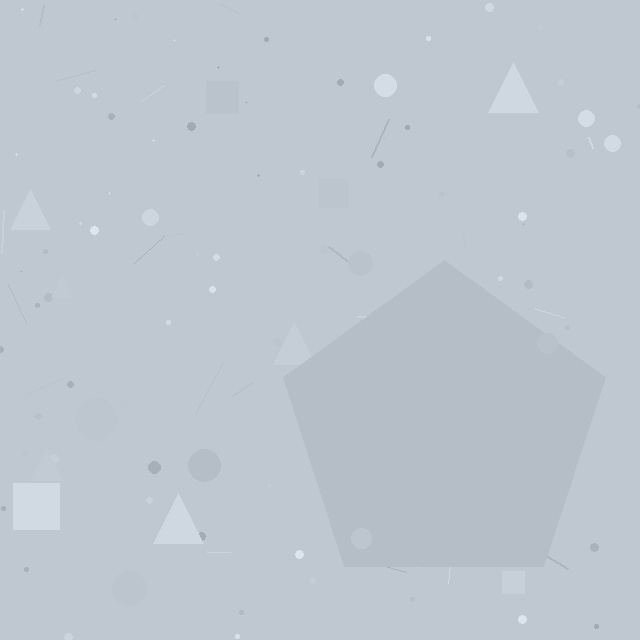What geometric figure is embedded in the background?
A pentagon is embedded in the background.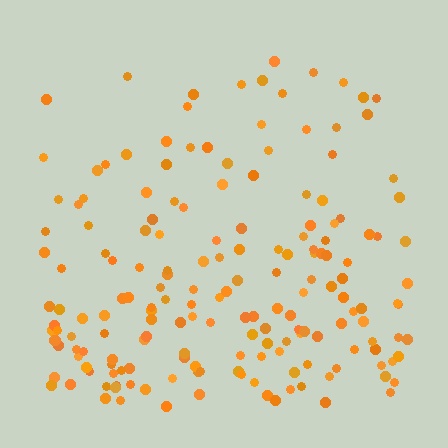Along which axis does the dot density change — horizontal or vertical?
Vertical.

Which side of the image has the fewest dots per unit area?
The top.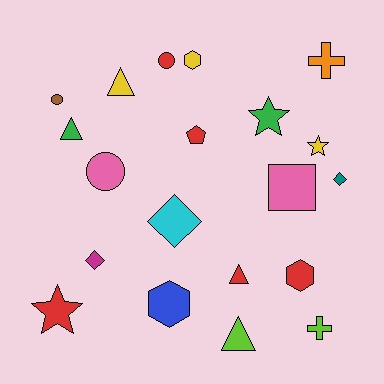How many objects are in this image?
There are 20 objects.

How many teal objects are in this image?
There is 1 teal object.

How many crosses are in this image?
There are 2 crosses.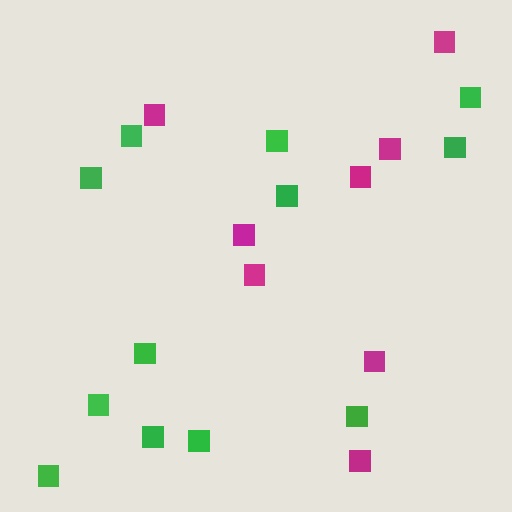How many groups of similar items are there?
There are 2 groups: one group of magenta squares (8) and one group of green squares (12).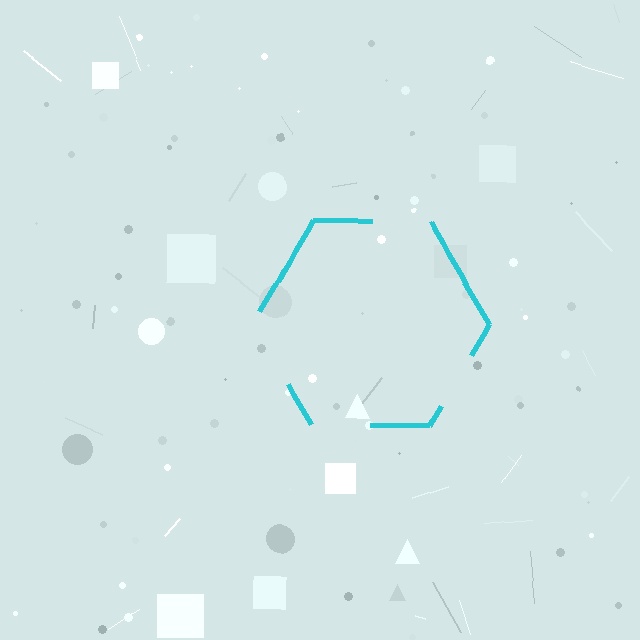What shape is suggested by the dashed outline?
The dashed outline suggests a hexagon.